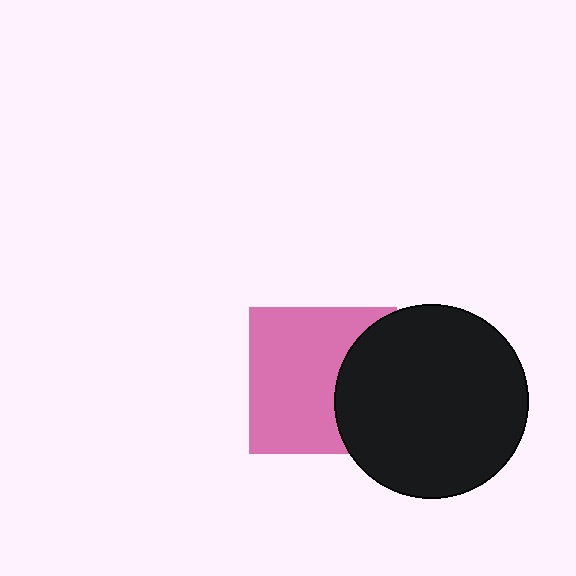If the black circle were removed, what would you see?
You would see the complete pink square.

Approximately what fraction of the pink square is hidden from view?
Roughly 34% of the pink square is hidden behind the black circle.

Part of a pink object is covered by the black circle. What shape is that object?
It is a square.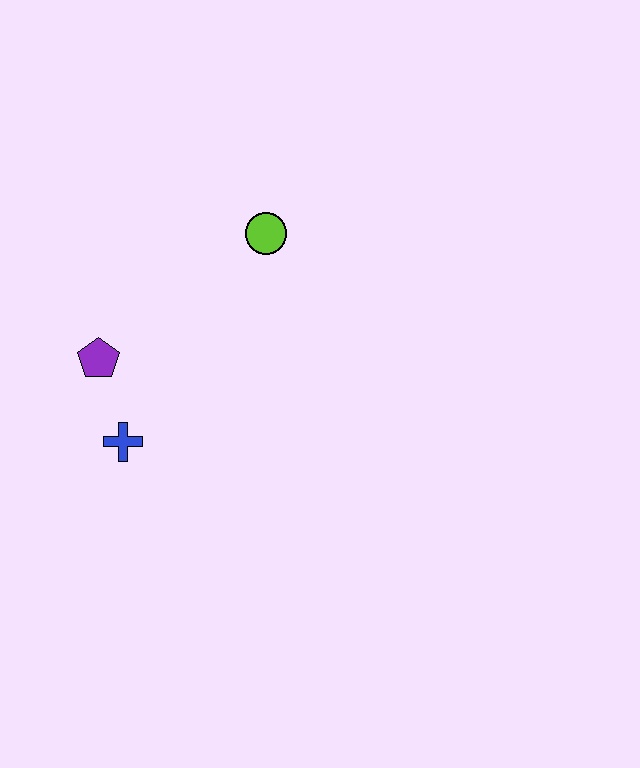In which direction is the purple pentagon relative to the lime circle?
The purple pentagon is to the left of the lime circle.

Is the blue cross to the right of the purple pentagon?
Yes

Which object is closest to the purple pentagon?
The blue cross is closest to the purple pentagon.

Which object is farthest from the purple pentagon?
The lime circle is farthest from the purple pentagon.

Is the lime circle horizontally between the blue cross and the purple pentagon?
No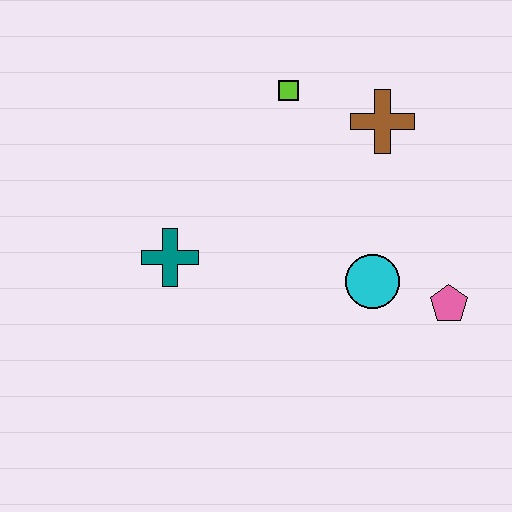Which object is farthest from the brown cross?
The teal cross is farthest from the brown cross.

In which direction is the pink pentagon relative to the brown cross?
The pink pentagon is below the brown cross.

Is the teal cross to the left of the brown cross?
Yes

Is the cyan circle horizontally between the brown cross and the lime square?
Yes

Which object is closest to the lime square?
The brown cross is closest to the lime square.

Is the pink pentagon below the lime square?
Yes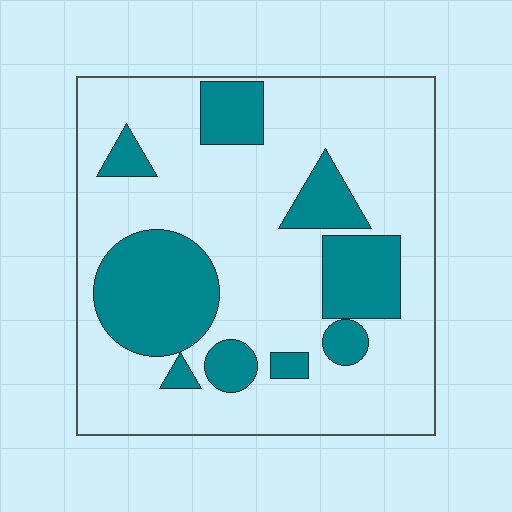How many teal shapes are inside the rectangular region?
9.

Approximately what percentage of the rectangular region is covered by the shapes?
Approximately 25%.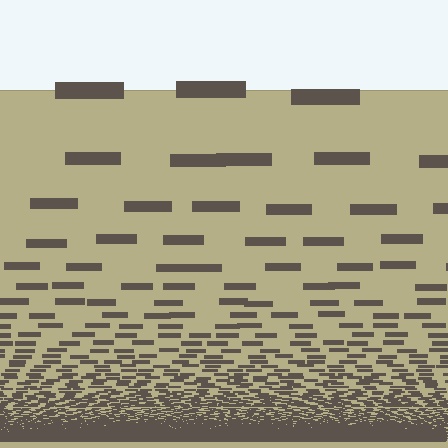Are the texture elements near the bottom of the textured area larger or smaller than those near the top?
Smaller. The gradient is inverted — elements near the bottom are smaller and denser.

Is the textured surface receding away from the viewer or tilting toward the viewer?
The surface appears to tilt toward the viewer. Texture elements get larger and sparser toward the top.